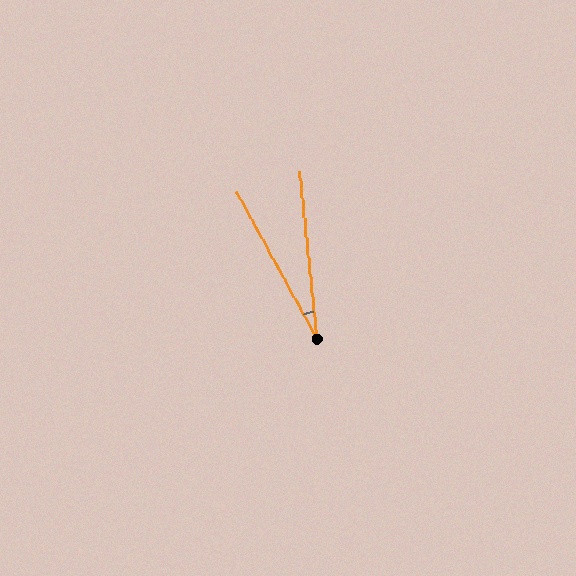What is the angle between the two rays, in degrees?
Approximately 23 degrees.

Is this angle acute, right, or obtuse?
It is acute.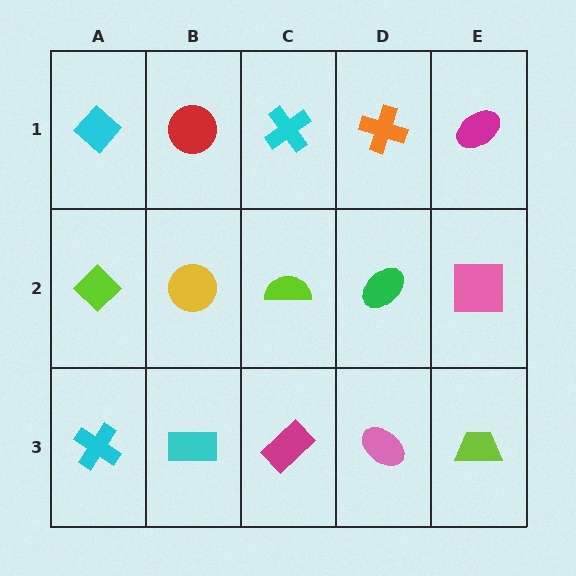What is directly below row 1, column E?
A pink square.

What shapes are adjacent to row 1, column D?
A green ellipse (row 2, column D), a cyan cross (row 1, column C), a magenta ellipse (row 1, column E).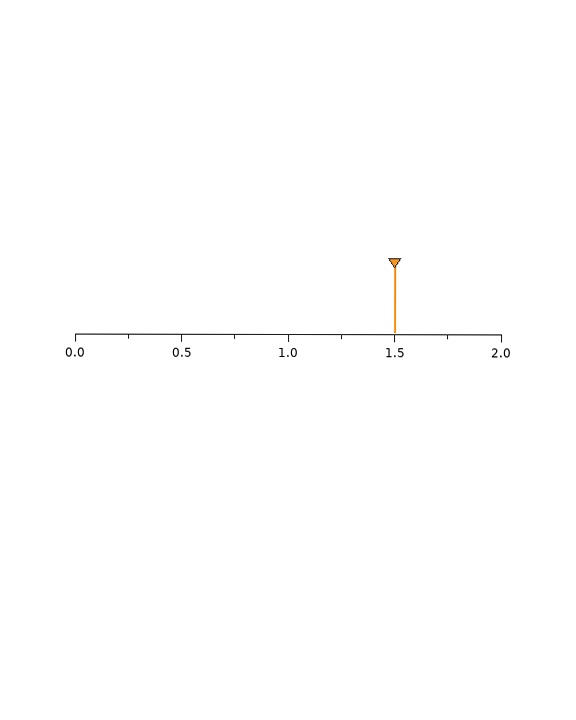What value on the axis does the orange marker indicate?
The marker indicates approximately 1.5.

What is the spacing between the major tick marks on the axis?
The major ticks are spaced 0.5 apart.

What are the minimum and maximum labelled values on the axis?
The axis runs from 0.0 to 2.0.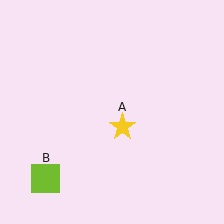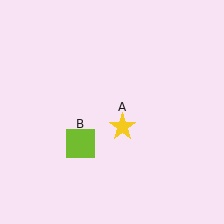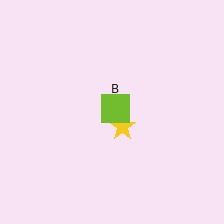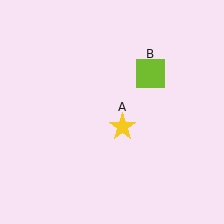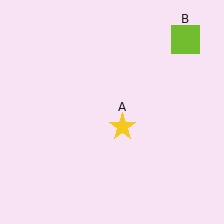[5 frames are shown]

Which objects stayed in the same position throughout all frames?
Yellow star (object A) remained stationary.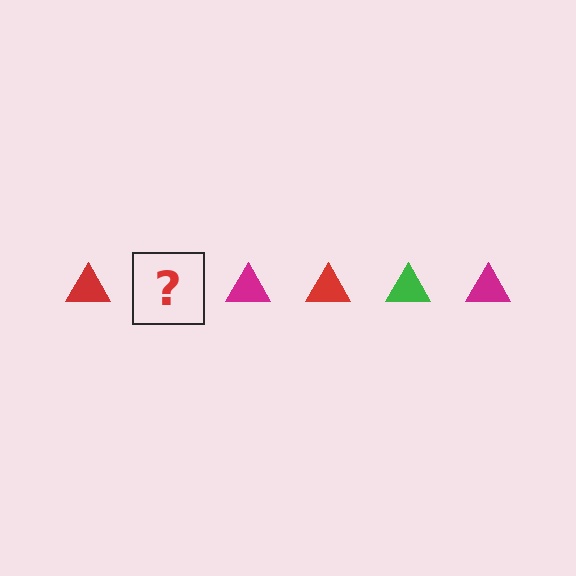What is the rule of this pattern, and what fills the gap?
The rule is that the pattern cycles through red, green, magenta triangles. The gap should be filled with a green triangle.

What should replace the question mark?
The question mark should be replaced with a green triangle.